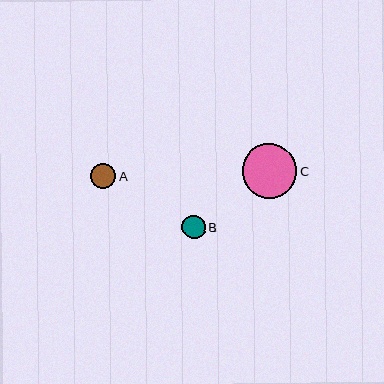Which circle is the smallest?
Circle B is the smallest with a size of approximately 24 pixels.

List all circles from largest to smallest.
From largest to smallest: C, A, B.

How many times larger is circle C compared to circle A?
Circle C is approximately 2.2 times the size of circle A.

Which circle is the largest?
Circle C is the largest with a size of approximately 55 pixels.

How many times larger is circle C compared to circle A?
Circle C is approximately 2.2 times the size of circle A.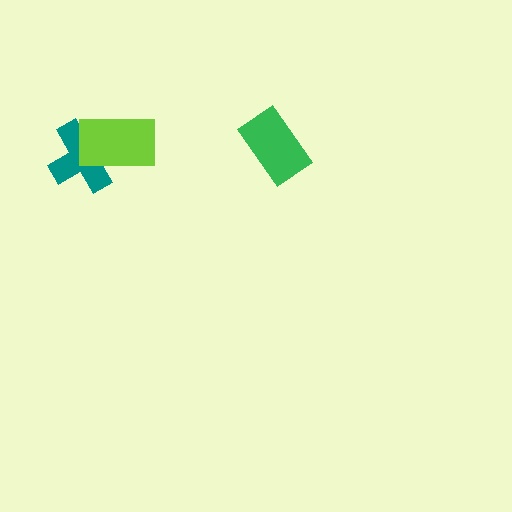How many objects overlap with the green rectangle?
0 objects overlap with the green rectangle.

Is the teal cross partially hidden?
Yes, it is partially covered by another shape.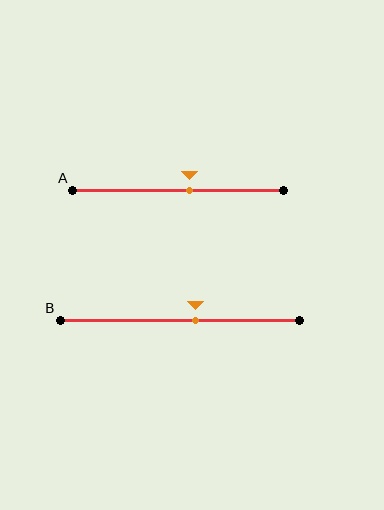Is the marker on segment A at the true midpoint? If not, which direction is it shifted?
No, the marker on segment A is shifted to the right by about 5% of the segment length.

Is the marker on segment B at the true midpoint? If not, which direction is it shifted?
No, the marker on segment B is shifted to the right by about 7% of the segment length.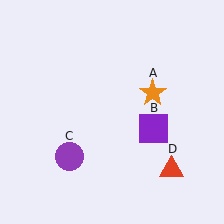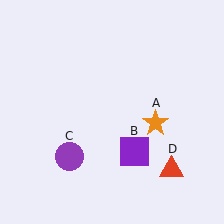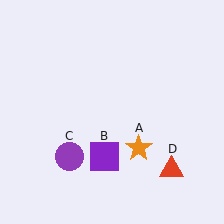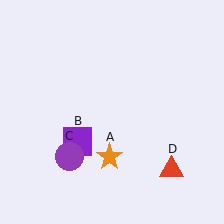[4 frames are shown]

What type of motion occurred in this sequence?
The orange star (object A), purple square (object B) rotated clockwise around the center of the scene.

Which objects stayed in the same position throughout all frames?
Purple circle (object C) and red triangle (object D) remained stationary.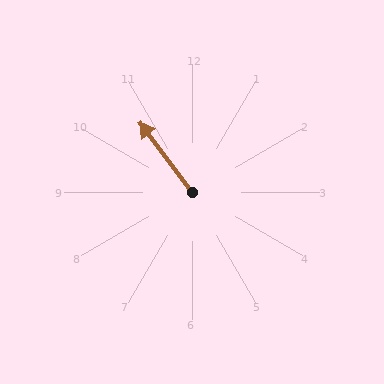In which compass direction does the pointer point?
Northwest.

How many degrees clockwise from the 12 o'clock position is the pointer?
Approximately 323 degrees.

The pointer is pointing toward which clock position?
Roughly 11 o'clock.